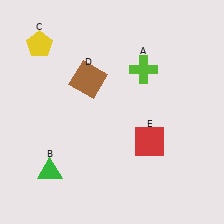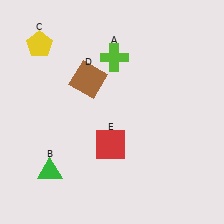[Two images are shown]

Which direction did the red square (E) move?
The red square (E) moved left.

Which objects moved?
The objects that moved are: the lime cross (A), the red square (E).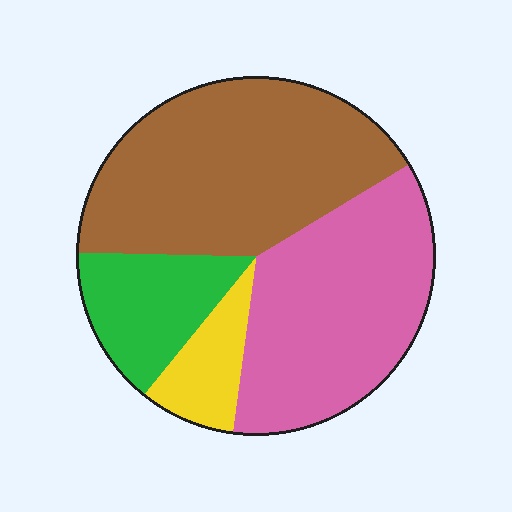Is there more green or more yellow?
Green.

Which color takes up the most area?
Brown, at roughly 40%.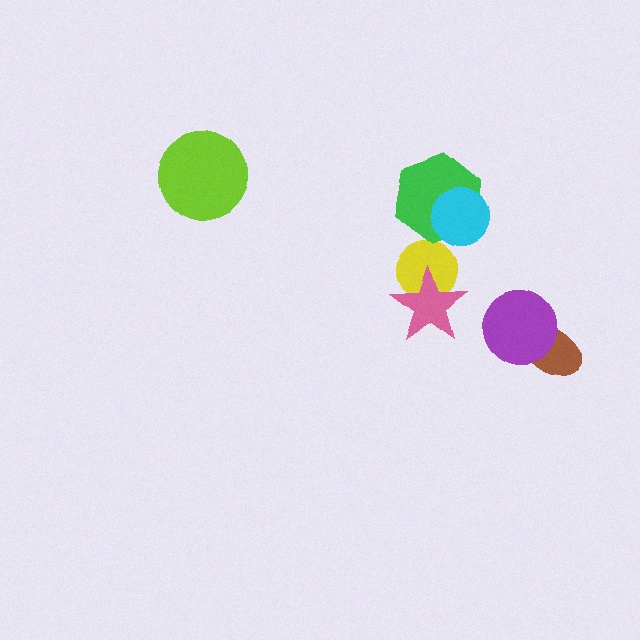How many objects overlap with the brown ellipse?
1 object overlaps with the brown ellipse.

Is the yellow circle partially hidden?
Yes, it is partially covered by another shape.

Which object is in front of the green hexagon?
The cyan circle is in front of the green hexagon.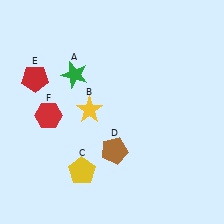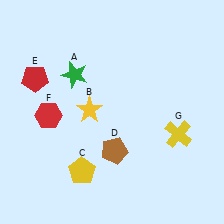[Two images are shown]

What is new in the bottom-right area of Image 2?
A yellow cross (G) was added in the bottom-right area of Image 2.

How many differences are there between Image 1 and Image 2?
There is 1 difference between the two images.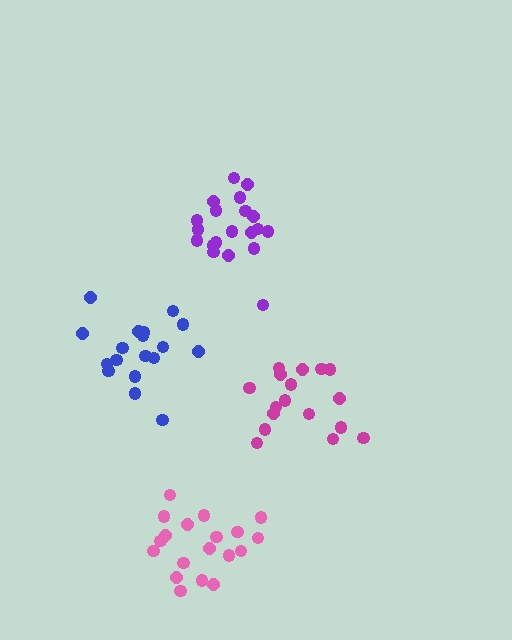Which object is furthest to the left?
The blue cluster is leftmost.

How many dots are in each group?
Group 1: 20 dots, Group 2: 19 dots, Group 3: 17 dots, Group 4: 18 dots (74 total).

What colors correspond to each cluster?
The clusters are colored: purple, pink, magenta, blue.